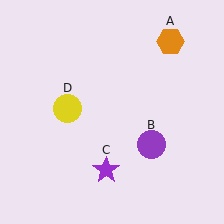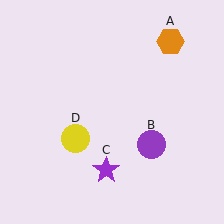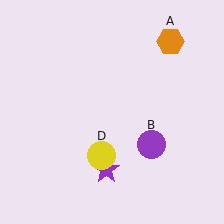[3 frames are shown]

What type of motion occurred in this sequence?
The yellow circle (object D) rotated counterclockwise around the center of the scene.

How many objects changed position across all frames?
1 object changed position: yellow circle (object D).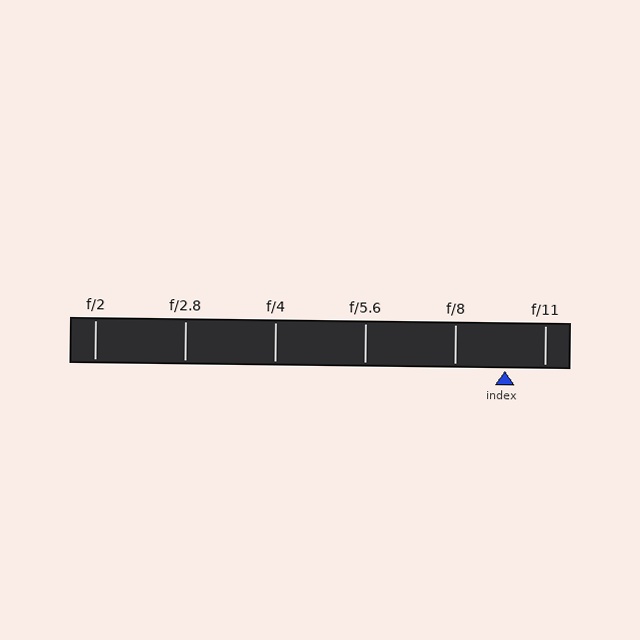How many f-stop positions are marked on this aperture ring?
There are 6 f-stop positions marked.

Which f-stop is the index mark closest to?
The index mark is closest to f/11.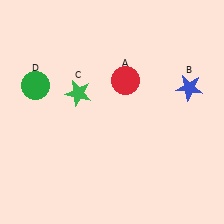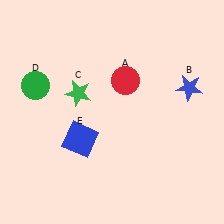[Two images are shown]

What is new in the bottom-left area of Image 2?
A blue square (E) was added in the bottom-left area of Image 2.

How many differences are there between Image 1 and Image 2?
There is 1 difference between the two images.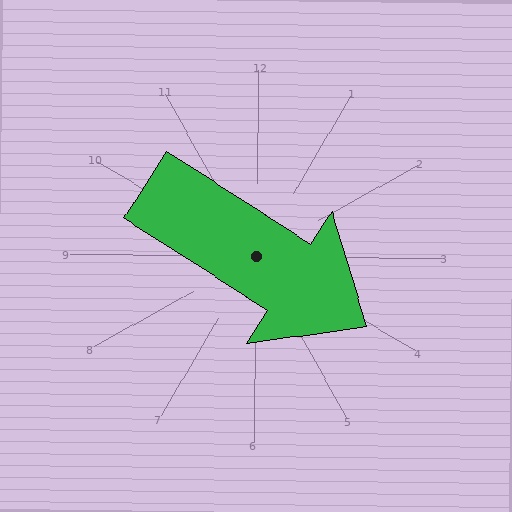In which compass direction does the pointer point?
Southeast.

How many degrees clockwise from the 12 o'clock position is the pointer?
Approximately 122 degrees.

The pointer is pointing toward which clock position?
Roughly 4 o'clock.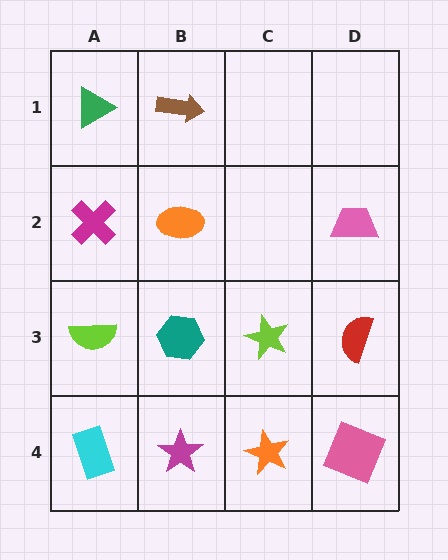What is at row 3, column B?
A teal hexagon.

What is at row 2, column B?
An orange ellipse.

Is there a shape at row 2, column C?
No, that cell is empty.